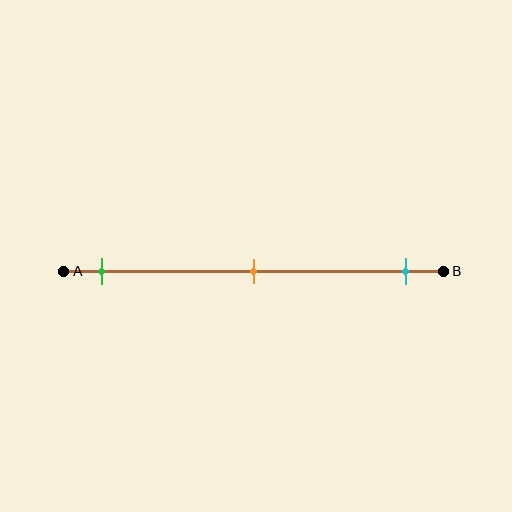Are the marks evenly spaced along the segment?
Yes, the marks are approximately evenly spaced.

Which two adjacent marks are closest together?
The green and orange marks are the closest adjacent pair.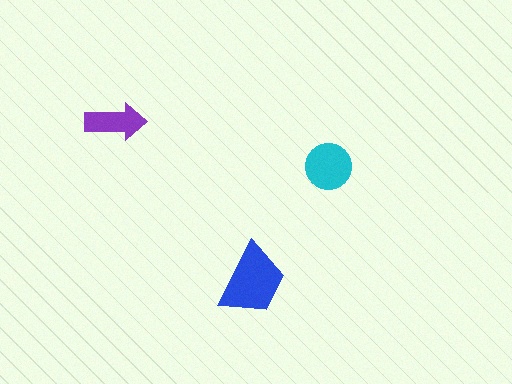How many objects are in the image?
There are 3 objects in the image.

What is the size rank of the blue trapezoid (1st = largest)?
1st.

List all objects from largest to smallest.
The blue trapezoid, the cyan circle, the purple arrow.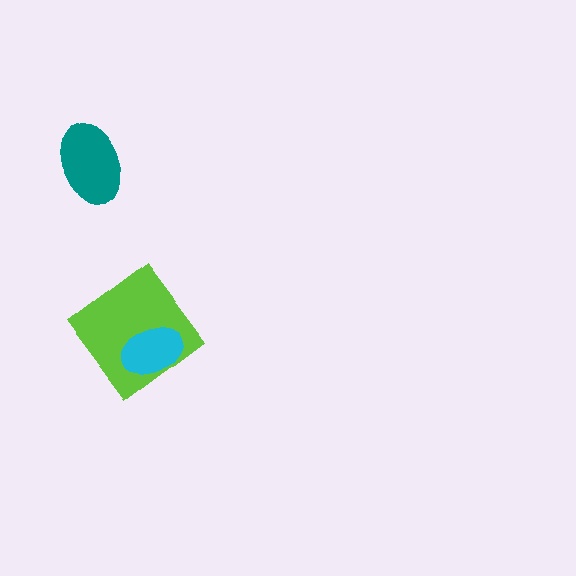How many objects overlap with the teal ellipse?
0 objects overlap with the teal ellipse.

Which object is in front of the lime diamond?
The cyan ellipse is in front of the lime diamond.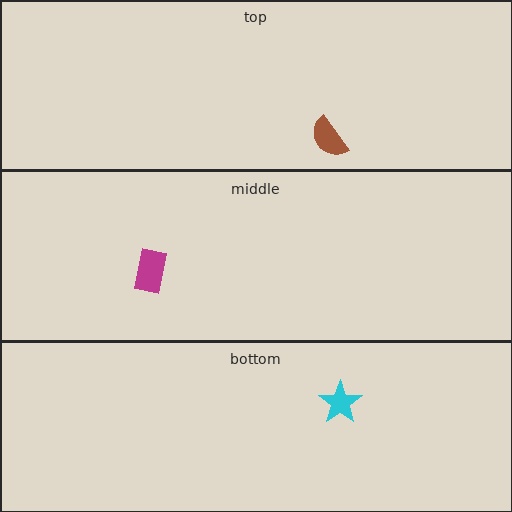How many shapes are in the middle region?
1.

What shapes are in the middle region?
The magenta rectangle.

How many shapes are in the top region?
1.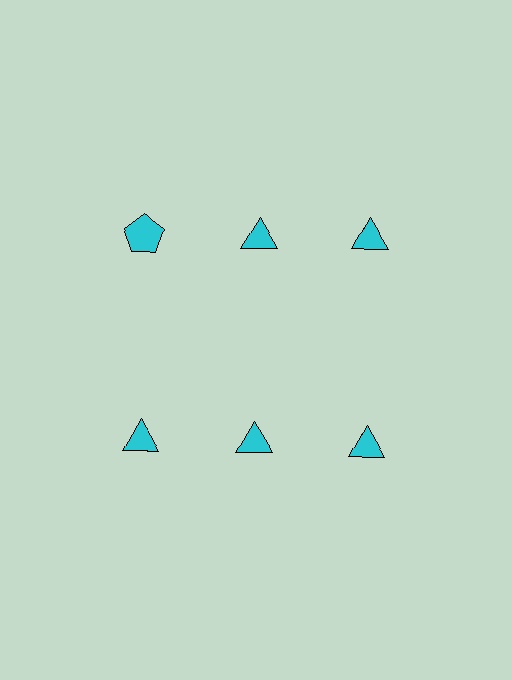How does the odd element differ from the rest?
It has a different shape: pentagon instead of triangle.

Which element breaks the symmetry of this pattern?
The cyan pentagon in the top row, leftmost column breaks the symmetry. All other shapes are cyan triangles.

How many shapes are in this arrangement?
There are 6 shapes arranged in a grid pattern.